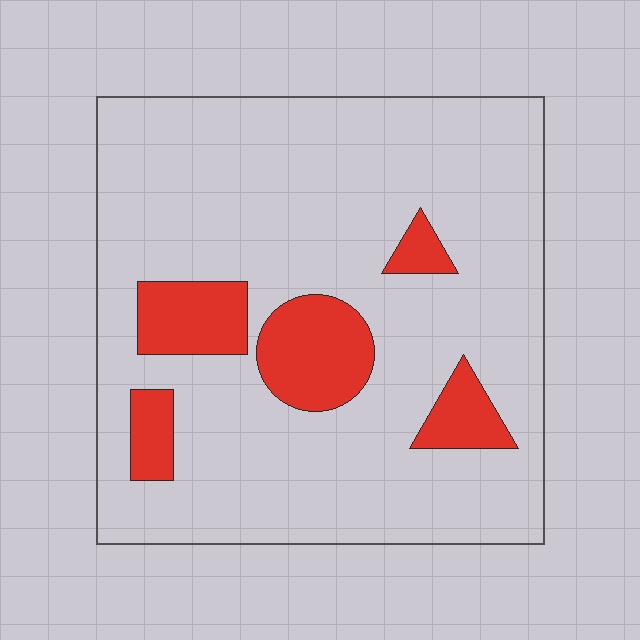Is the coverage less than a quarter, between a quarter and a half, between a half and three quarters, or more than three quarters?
Less than a quarter.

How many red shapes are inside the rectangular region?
5.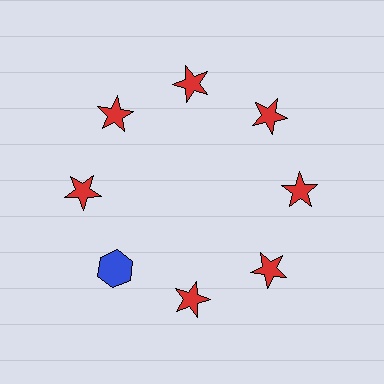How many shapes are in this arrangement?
There are 8 shapes arranged in a ring pattern.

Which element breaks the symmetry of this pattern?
The blue hexagon at roughly the 8 o'clock position breaks the symmetry. All other shapes are red stars.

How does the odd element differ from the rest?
It differs in both color (blue instead of red) and shape (hexagon instead of star).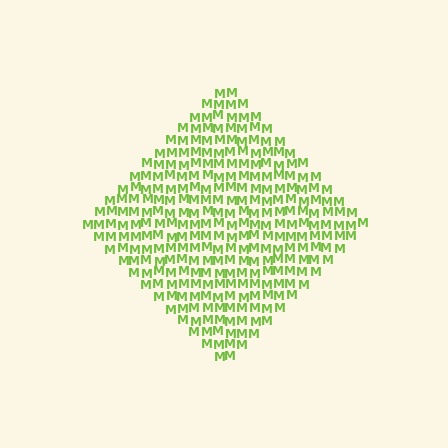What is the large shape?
The large shape is a diamond.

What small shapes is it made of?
It is made of small letter M's.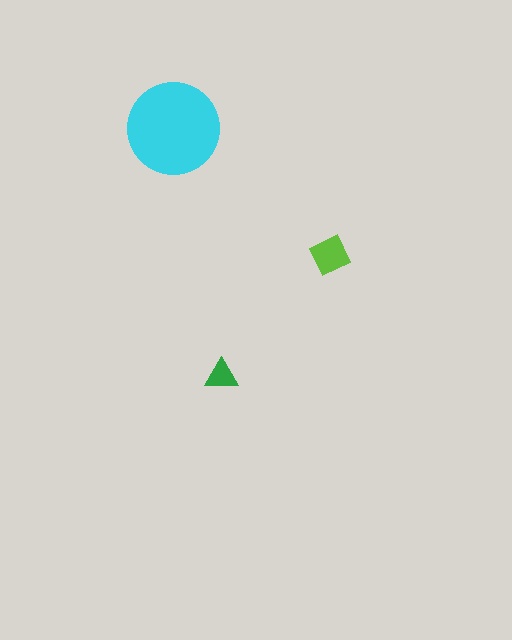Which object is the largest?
The cyan circle.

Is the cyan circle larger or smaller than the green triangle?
Larger.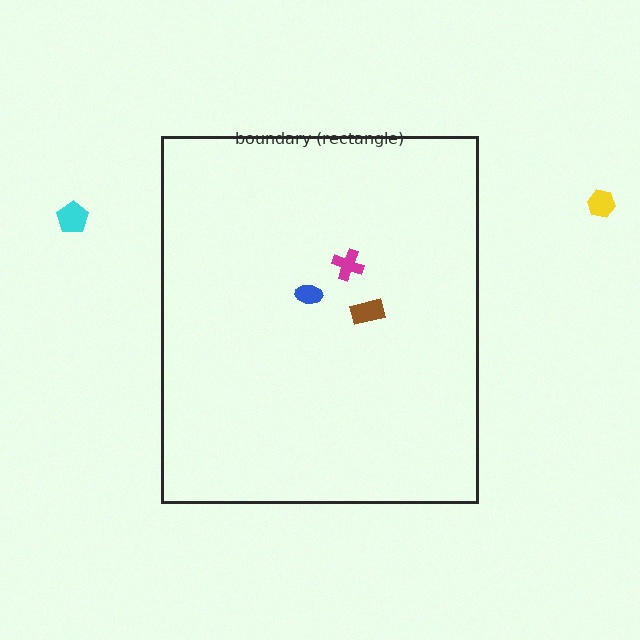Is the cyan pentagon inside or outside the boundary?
Outside.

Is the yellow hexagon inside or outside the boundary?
Outside.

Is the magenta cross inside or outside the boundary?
Inside.